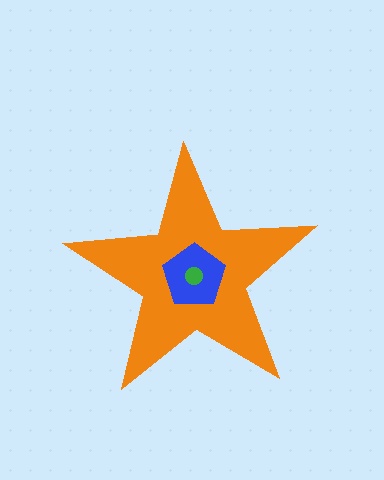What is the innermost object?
The green circle.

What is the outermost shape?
The orange star.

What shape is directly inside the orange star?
The blue pentagon.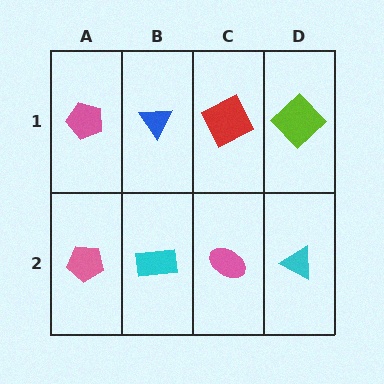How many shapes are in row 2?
4 shapes.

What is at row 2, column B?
A cyan rectangle.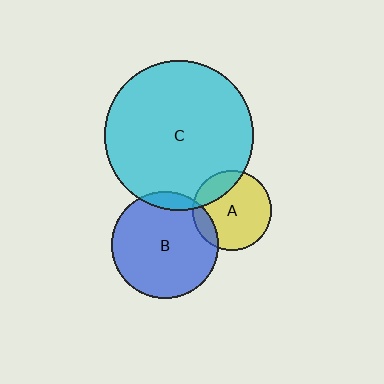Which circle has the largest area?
Circle C (cyan).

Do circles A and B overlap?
Yes.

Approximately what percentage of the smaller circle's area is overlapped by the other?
Approximately 15%.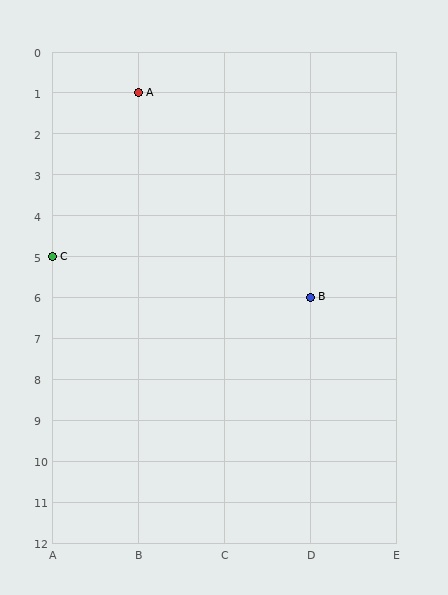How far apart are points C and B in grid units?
Points C and B are 3 columns and 1 row apart (about 3.2 grid units diagonally).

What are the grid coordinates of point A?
Point A is at grid coordinates (B, 1).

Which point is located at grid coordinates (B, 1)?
Point A is at (B, 1).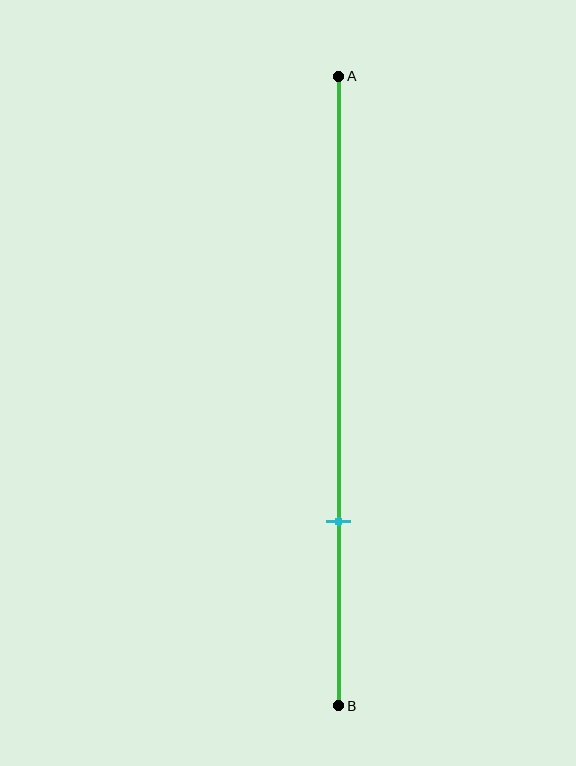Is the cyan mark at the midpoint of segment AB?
No, the mark is at about 70% from A, not at the 50% midpoint.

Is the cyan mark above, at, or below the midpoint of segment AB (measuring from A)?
The cyan mark is below the midpoint of segment AB.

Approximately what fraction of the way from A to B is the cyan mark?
The cyan mark is approximately 70% of the way from A to B.